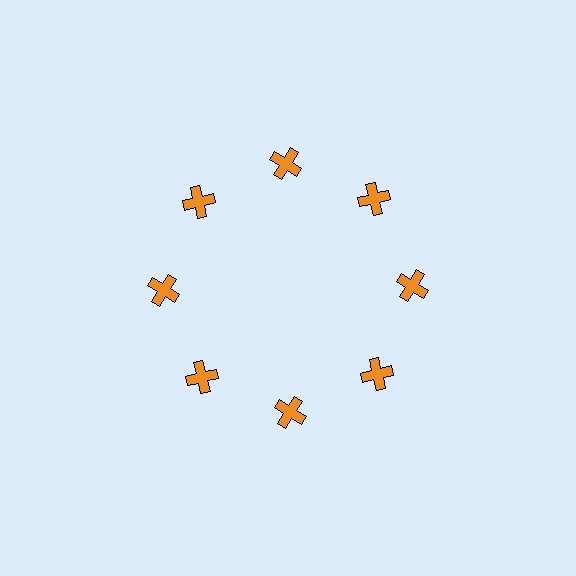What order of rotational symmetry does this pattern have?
This pattern has 8-fold rotational symmetry.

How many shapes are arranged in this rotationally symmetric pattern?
There are 8 shapes, arranged in 8 groups of 1.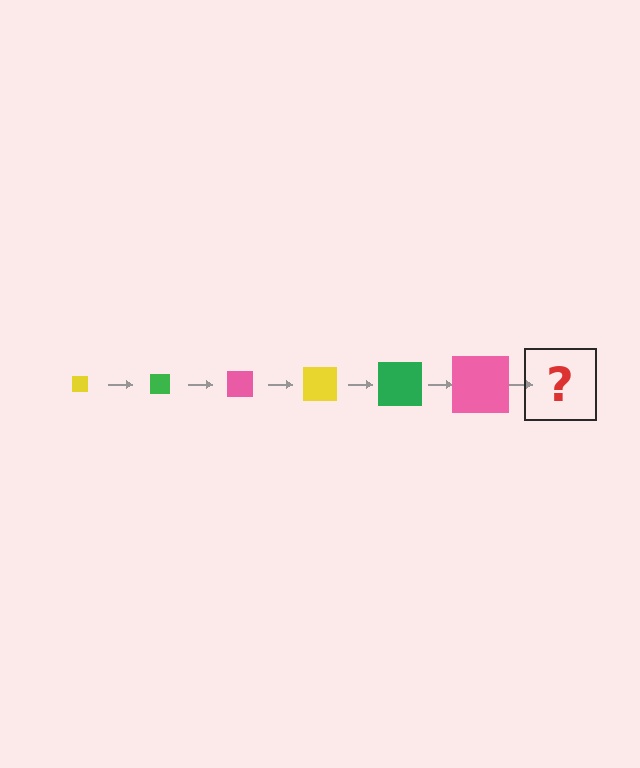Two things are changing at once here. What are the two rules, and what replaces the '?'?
The two rules are that the square grows larger each step and the color cycles through yellow, green, and pink. The '?' should be a yellow square, larger than the previous one.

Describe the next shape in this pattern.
It should be a yellow square, larger than the previous one.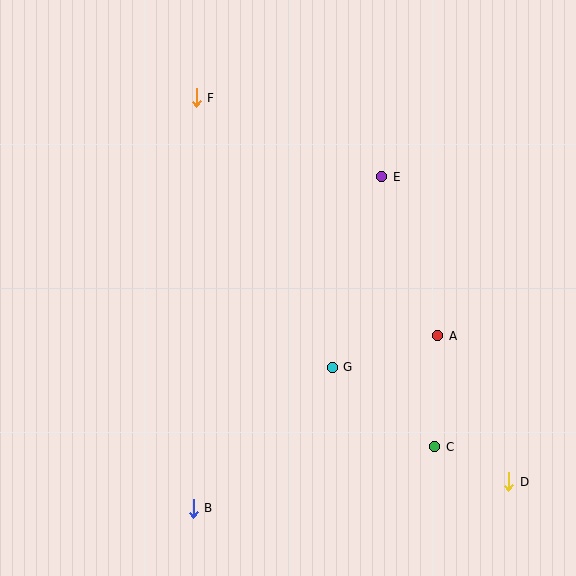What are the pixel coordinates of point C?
Point C is at (435, 447).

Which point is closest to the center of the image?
Point G at (332, 367) is closest to the center.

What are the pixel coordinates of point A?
Point A is at (438, 336).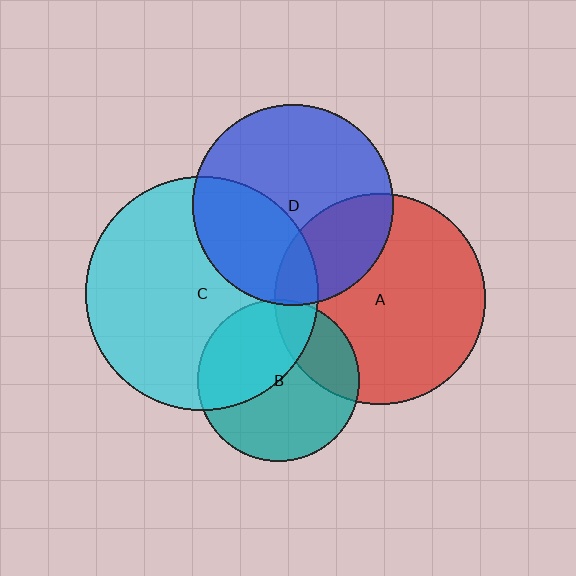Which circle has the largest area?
Circle C (cyan).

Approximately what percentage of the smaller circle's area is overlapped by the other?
Approximately 35%.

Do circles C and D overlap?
Yes.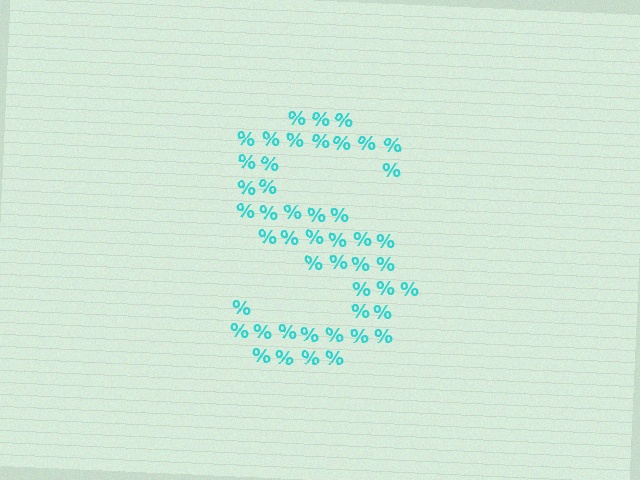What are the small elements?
The small elements are percent signs.